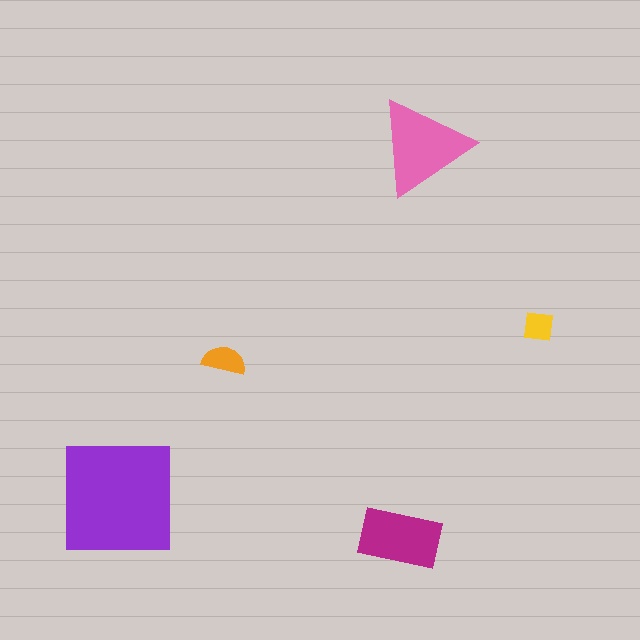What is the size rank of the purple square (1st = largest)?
1st.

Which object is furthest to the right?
The yellow square is rightmost.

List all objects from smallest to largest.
The yellow square, the orange semicircle, the magenta rectangle, the pink triangle, the purple square.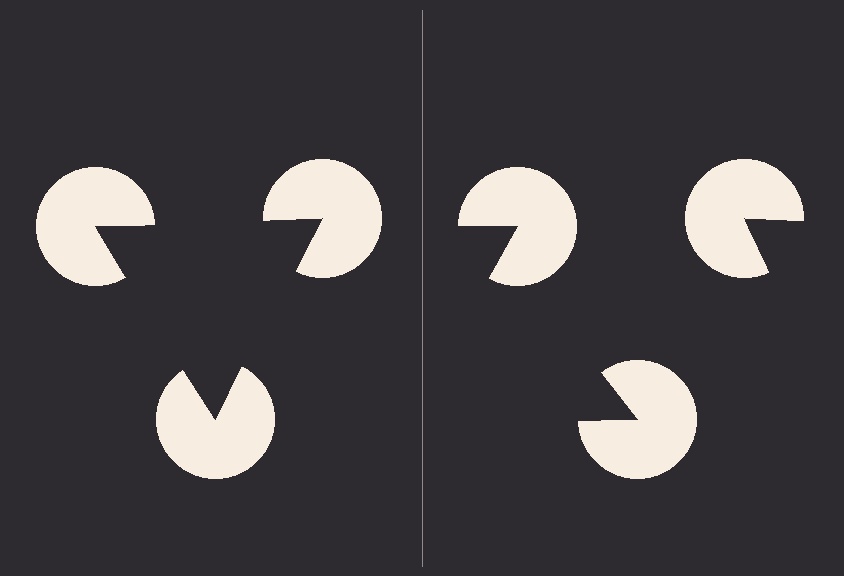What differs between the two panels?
The pac-man discs are positioned identically on both sides; only the wedge orientations differ. On the left they align to a triangle; on the right they are misaligned.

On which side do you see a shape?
An illusory triangle appears on the left side. On the right side the wedge cuts are rotated, so no coherent shape forms.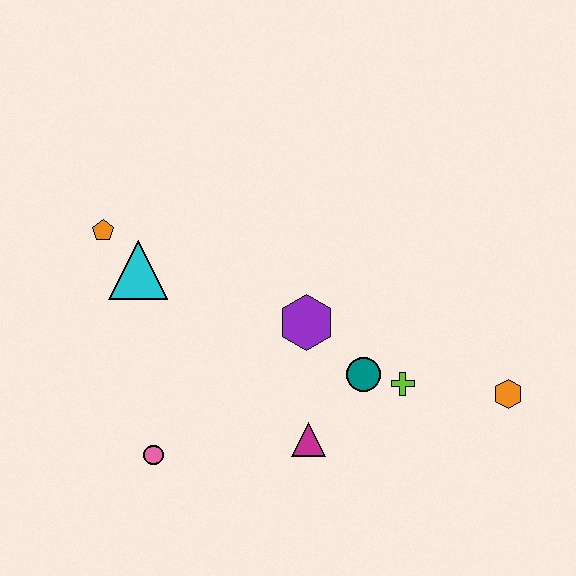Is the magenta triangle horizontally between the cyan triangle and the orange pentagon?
No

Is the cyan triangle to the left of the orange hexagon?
Yes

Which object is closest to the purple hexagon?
The teal circle is closest to the purple hexagon.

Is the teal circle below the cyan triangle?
Yes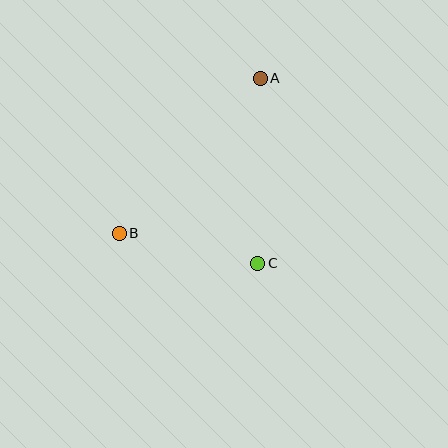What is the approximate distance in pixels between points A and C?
The distance between A and C is approximately 185 pixels.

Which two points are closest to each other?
Points B and C are closest to each other.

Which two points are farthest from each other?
Points A and B are farthest from each other.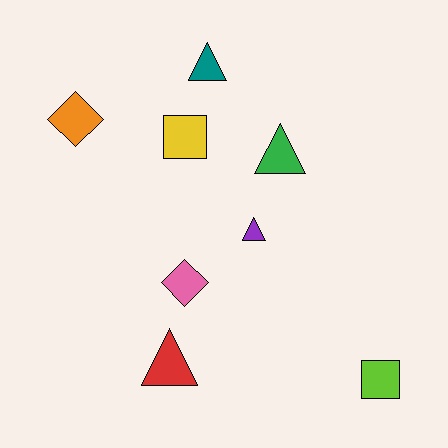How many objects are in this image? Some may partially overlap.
There are 8 objects.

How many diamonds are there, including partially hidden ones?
There are 2 diamonds.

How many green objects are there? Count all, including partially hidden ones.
There is 1 green object.